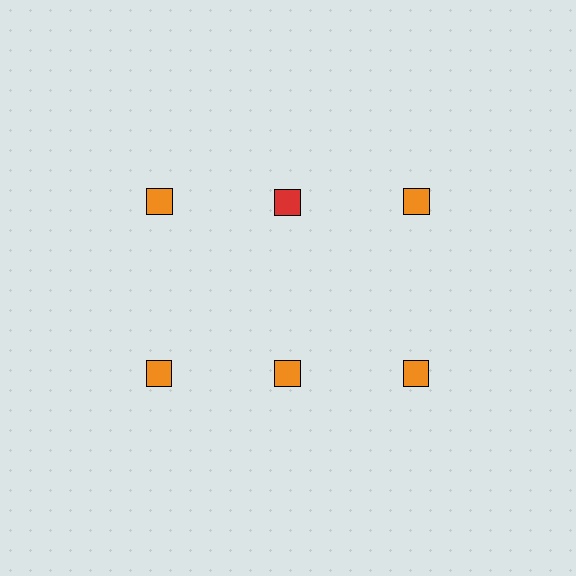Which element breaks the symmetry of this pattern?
The red square in the top row, second from left column breaks the symmetry. All other shapes are orange squares.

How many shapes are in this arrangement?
There are 6 shapes arranged in a grid pattern.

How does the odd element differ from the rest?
It has a different color: red instead of orange.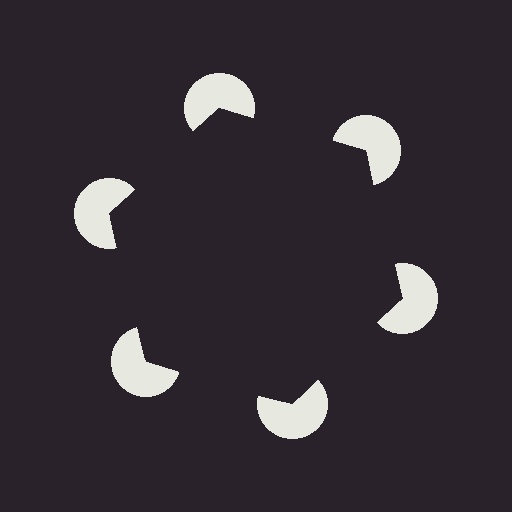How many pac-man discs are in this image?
There are 6 — one at each vertex of the illusory hexagon.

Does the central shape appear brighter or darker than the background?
It typically appears slightly darker than the background, even though no actual brightness change is drawn.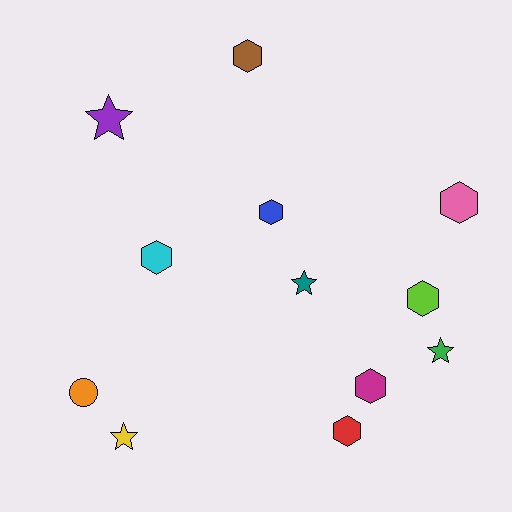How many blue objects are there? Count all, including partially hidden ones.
There is 1 blue object.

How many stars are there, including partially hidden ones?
There are 4 stars.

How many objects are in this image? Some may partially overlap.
There are 12 objects.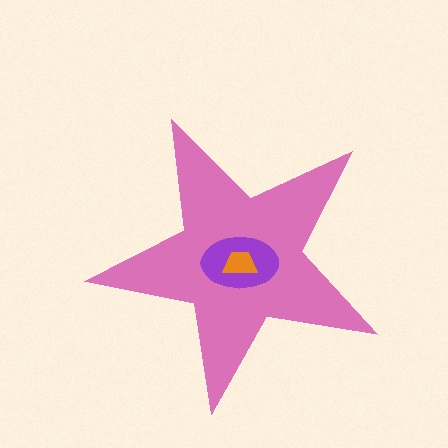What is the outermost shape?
The pink star.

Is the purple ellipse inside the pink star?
Yes.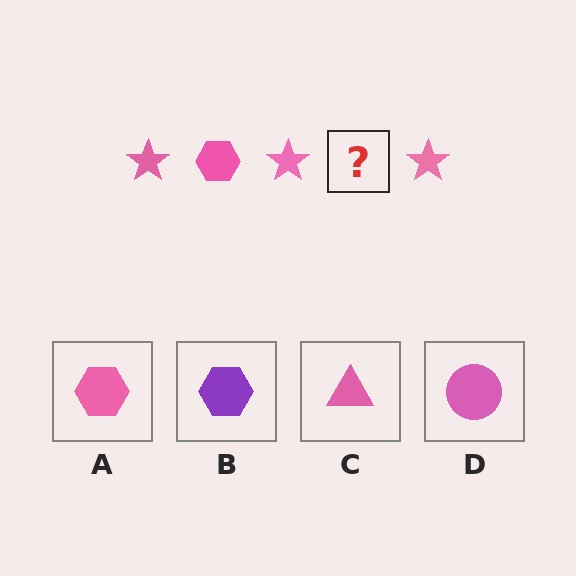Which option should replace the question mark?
Option A.